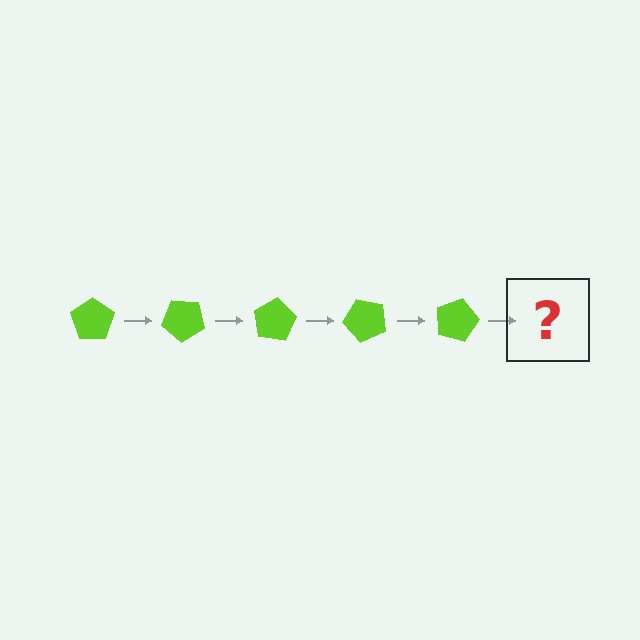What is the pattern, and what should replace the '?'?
The pattern is that the pentagon rotates 40 degrees each step. The '?' should be a lime pentagon rotated 200 degrees.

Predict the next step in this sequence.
The next step is a lime pentagon rotated 200 degrees.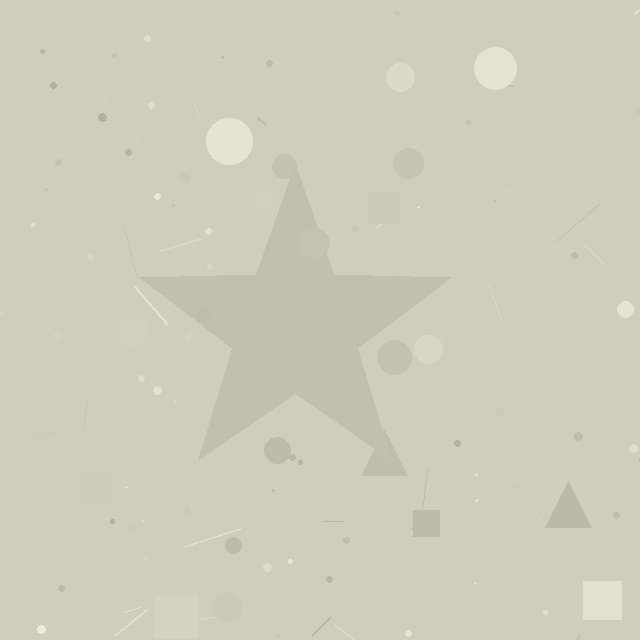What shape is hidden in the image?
A star is hidden in the image.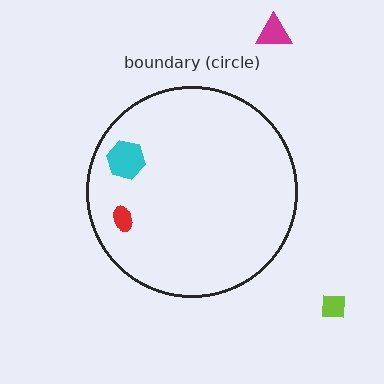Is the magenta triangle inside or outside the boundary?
Outside.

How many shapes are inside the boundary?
2 inside, 2 outside.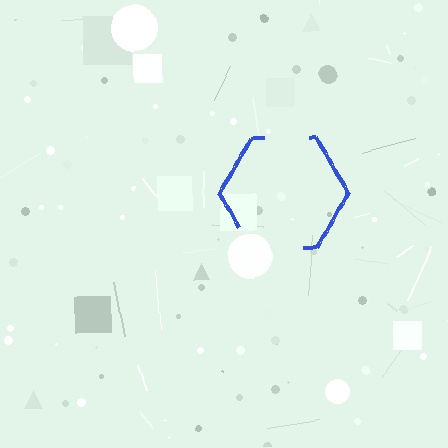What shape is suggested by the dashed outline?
The dashed outline suggests a hexagon.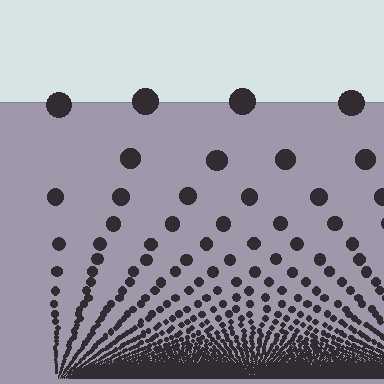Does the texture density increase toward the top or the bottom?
Density increases toward the bottom.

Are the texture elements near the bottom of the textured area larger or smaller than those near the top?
Smaller. The gradient is inverted — elements near the bottom are smaller and denser.